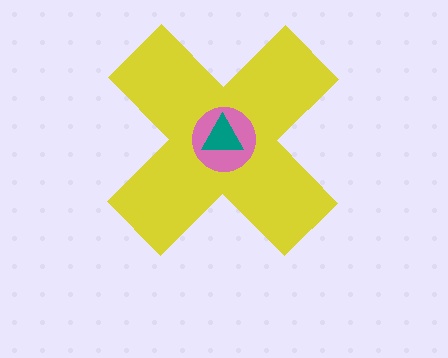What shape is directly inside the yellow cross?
The pink circle.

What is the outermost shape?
The yellow cross.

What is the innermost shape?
The teal triangle.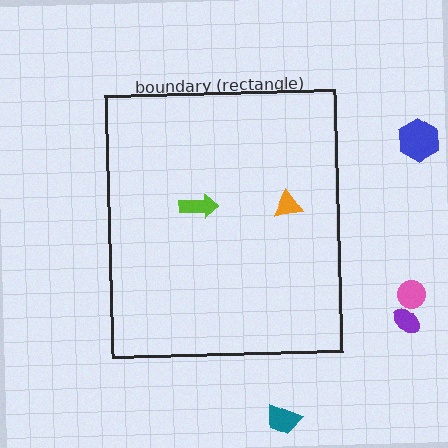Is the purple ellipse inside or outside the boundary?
Outside.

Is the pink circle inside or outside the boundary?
Outside.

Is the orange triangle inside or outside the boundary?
Inside.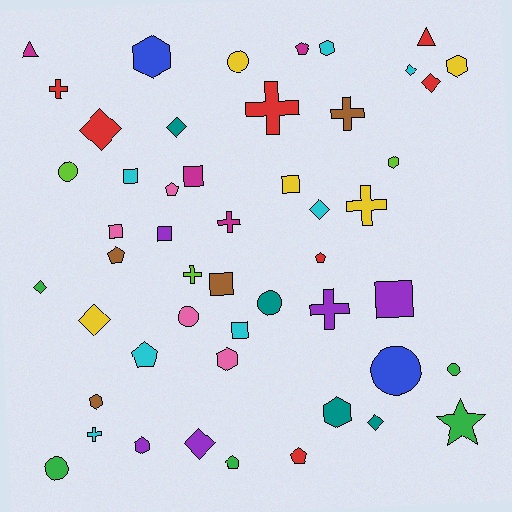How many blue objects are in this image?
There are 2 blue objects.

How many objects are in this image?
There are 50 objects.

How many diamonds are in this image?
There are 9 diamonds.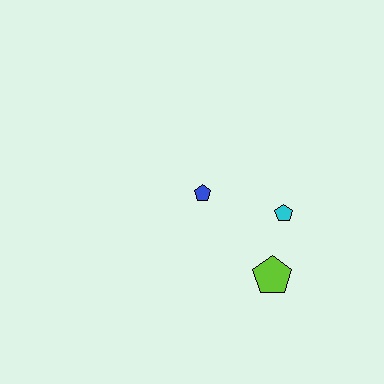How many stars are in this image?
There are no stars.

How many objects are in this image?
There are 3 objects.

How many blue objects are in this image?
There is 1 blue object.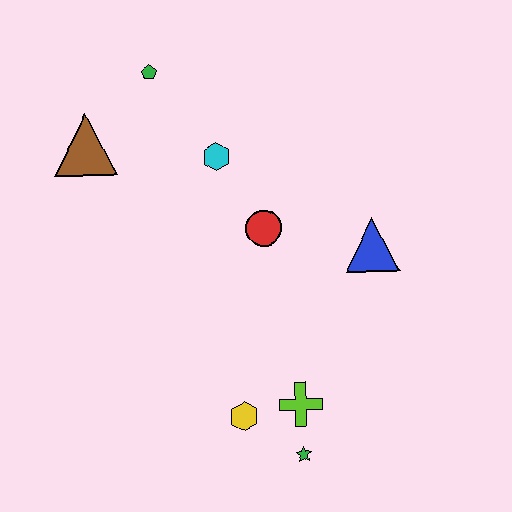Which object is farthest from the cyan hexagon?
The green star is farthest from the cyan hexagon.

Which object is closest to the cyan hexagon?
The red circle is closest to the cyan hexagon.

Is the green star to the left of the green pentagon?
No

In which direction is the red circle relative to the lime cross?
The red circle is above the lime cross.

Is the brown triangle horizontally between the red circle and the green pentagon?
No